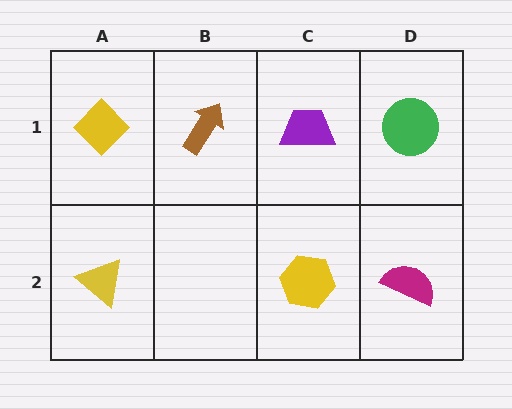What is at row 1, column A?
A yellow diamond.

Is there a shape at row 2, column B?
No, that cell is empty.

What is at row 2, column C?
A yellow hexagon.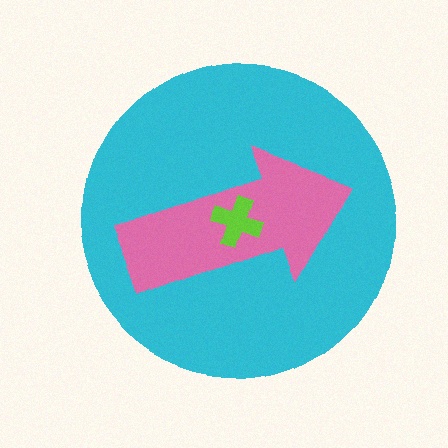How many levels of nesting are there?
3.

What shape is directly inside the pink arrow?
The lime cross.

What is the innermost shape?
The lime cross.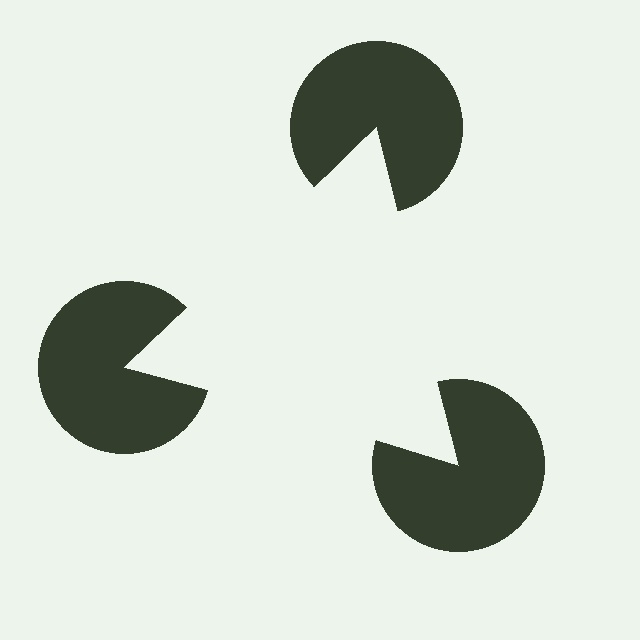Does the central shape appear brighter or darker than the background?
It typically appears slightly brighter than the background, even though no actual brightness change is drawn.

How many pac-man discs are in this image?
There are 3 — one at each vertex of the illusory triangle.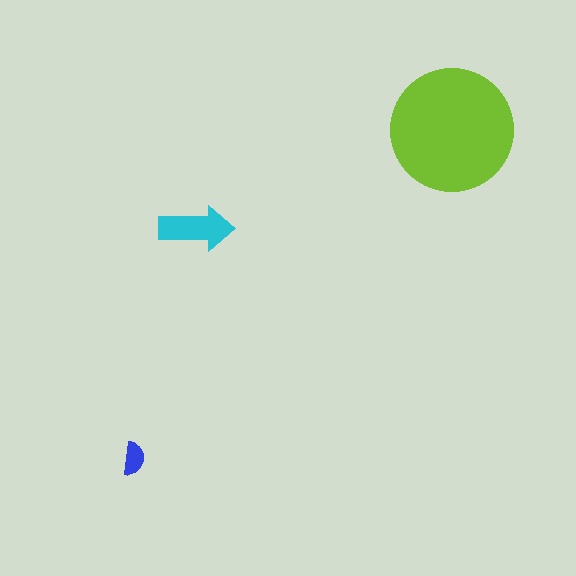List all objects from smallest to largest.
The blue semicircle, the cyan arrow, the lime circle.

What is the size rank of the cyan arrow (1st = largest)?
2nd.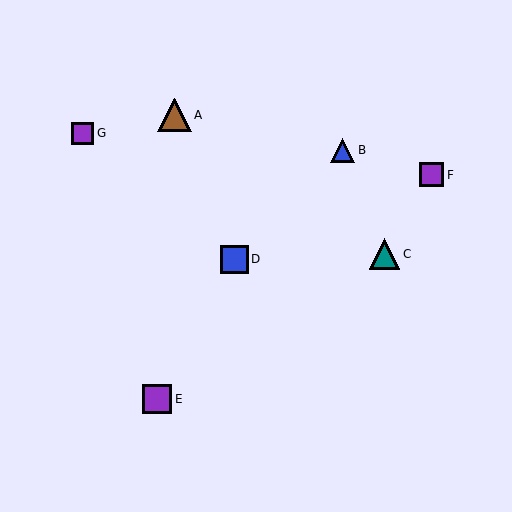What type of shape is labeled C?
Shape C is a teal triangle.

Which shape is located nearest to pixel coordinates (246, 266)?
The blue square (labeled D) at (234, 259) is nearest to that location.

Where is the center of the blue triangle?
The center of the blue triangle is at (343, 150).